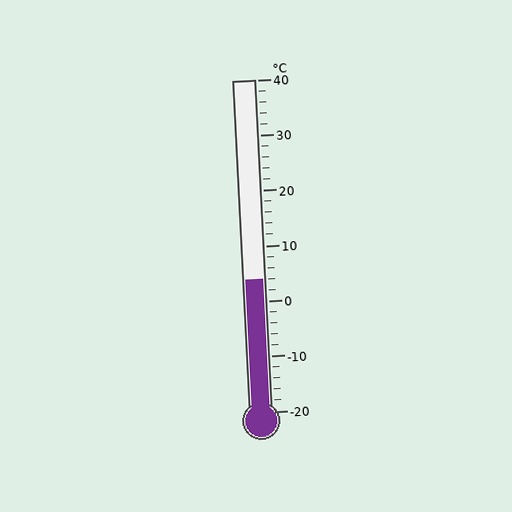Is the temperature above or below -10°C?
The temperature is above -10°C.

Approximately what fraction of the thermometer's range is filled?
The thermometer is filled to approximately 40% of its range.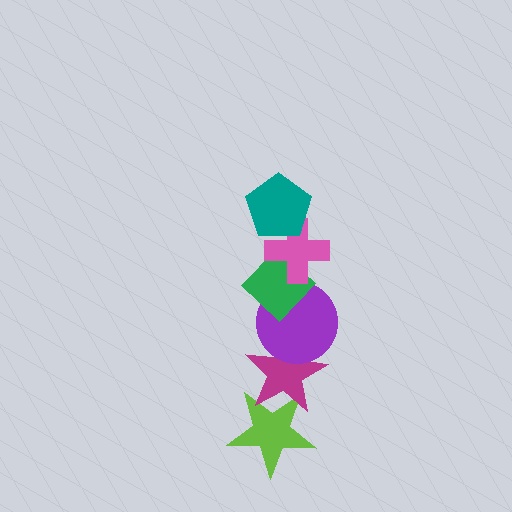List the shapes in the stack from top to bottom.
From top to bottom: the teal pentagon, the pink cross, the green diamond, the purple circle, the magenta star, the lime star.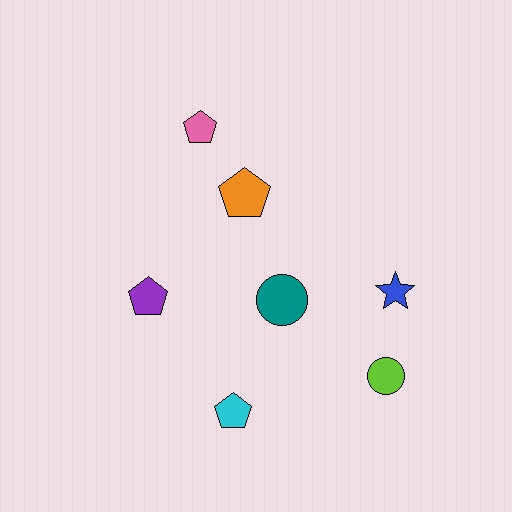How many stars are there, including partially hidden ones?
There is 1 star.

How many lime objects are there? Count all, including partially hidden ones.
There is 1 lime object.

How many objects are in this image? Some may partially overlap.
There are 7 objects.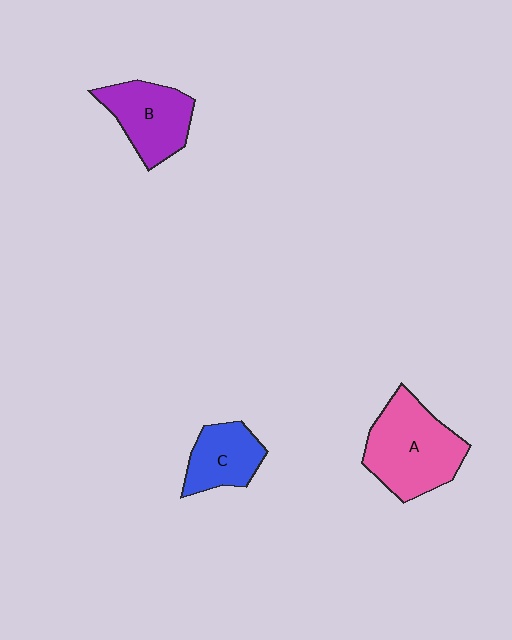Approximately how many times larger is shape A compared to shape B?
Approximately 1.4 times.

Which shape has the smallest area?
Shape C (blue).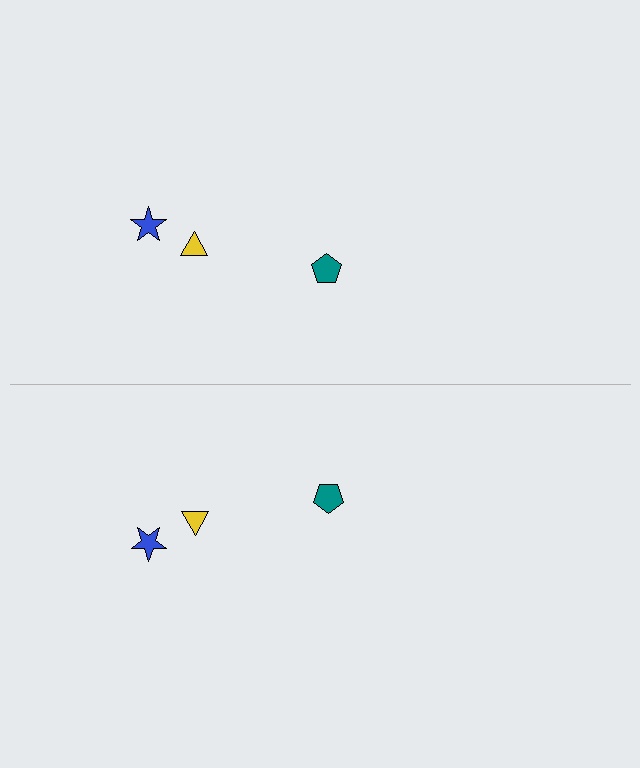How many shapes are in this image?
There are 6 shapes in this image.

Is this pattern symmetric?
Yes, this pattern has bilateral (reflection) symmetry.